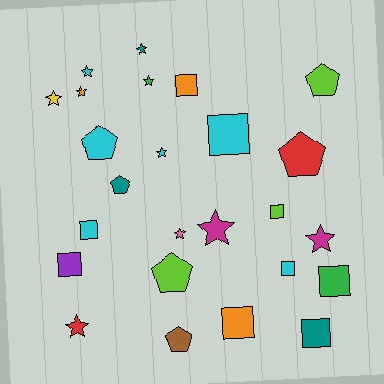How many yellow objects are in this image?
There is 1 yellow object.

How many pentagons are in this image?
There are 6 pentagons.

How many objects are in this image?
There are 25 objects.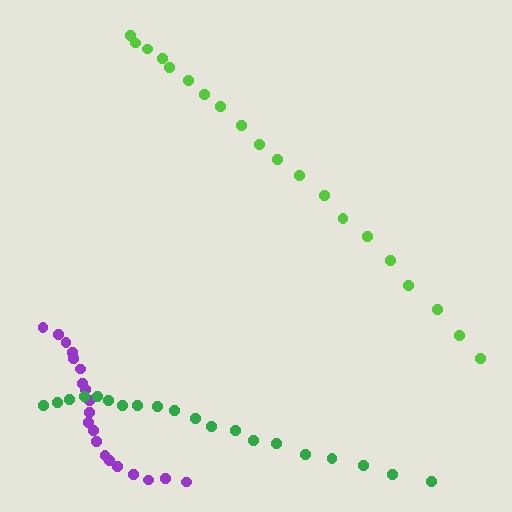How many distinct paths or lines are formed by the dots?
There are 3 distinct paths.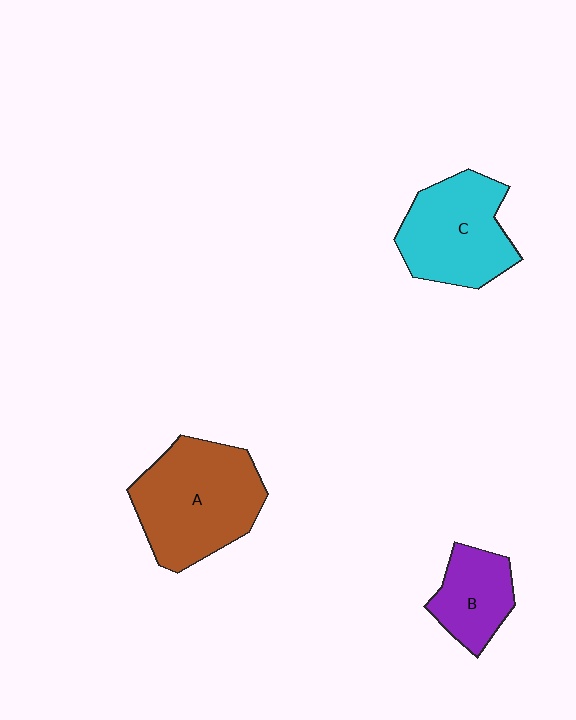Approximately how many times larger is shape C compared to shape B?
Approximately 1.6 times.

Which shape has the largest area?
Shape A (brown).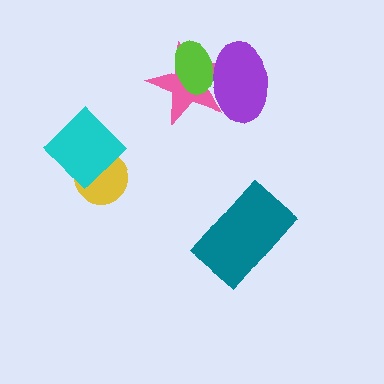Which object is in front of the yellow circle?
The cyan diamond is in front of the yellow circle.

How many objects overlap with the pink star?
2 objects overlap with the pink star.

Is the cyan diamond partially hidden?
No, no other shape covers it.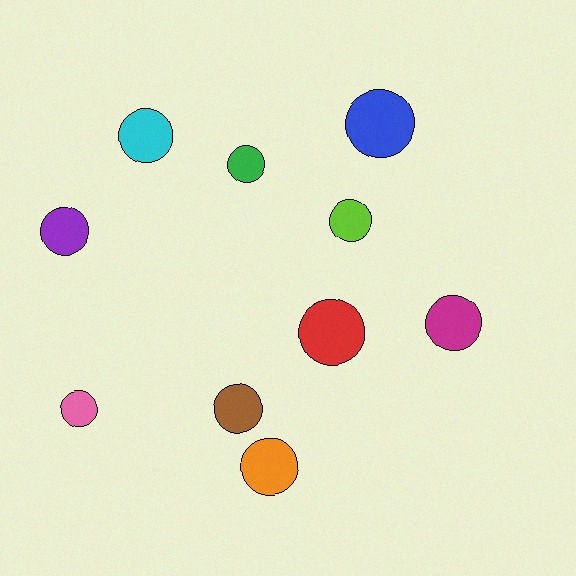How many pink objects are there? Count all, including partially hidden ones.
There is 1 pink object.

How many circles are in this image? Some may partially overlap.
There are 10 circles.